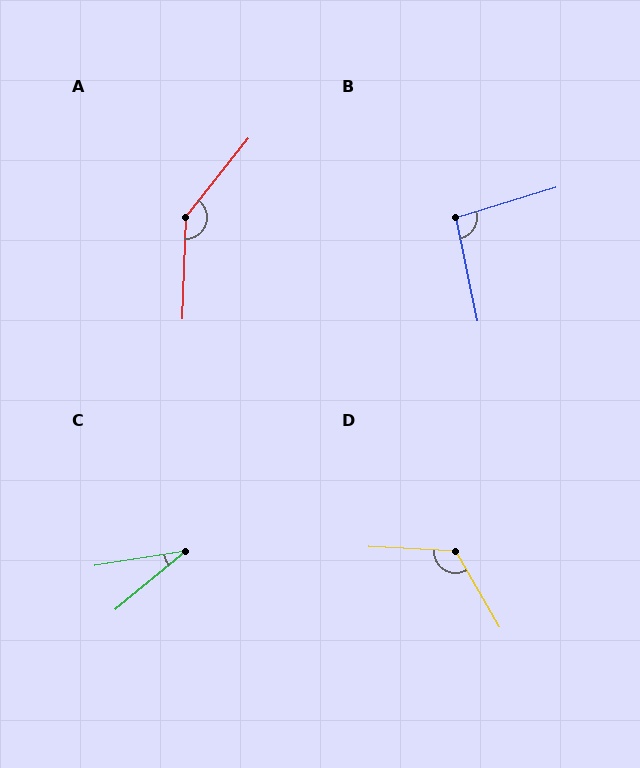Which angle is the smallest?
C, at approximately 31 degrees.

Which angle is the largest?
A, at approximately 143 degrees.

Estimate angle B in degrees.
Approximately 95 degrees.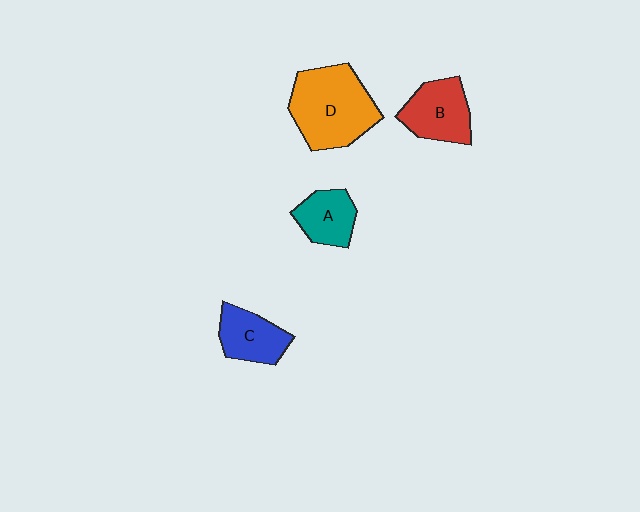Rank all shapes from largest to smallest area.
From largest to smallest: D (orange), B (red), C (blue), A (teal).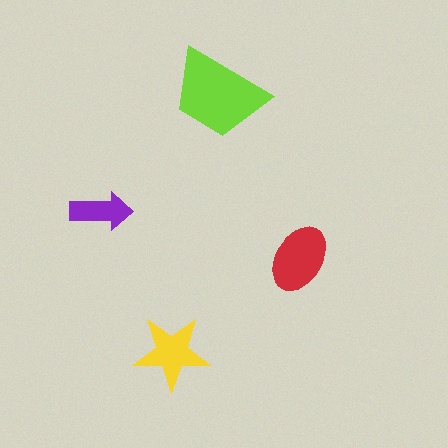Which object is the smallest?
The purple arrow.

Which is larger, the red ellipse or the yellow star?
The red ellipse.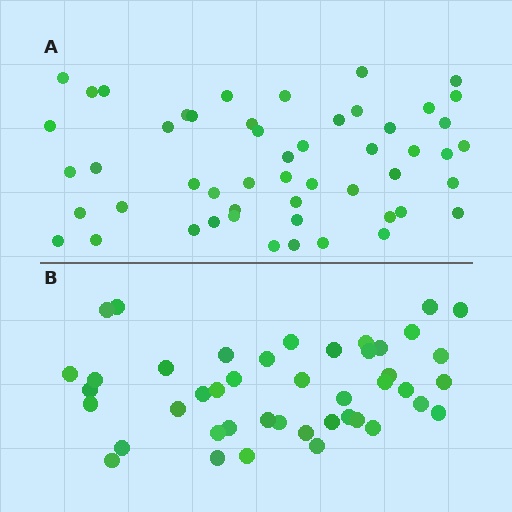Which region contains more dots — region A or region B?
Region A (the top region) has more dots.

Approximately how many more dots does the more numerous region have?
Region A has roughly 8 or so more dots than region B.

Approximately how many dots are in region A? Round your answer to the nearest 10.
About 50 dots. (The exact count is 52, which rounds to 50.)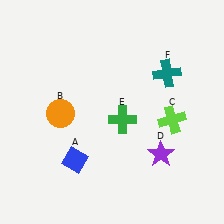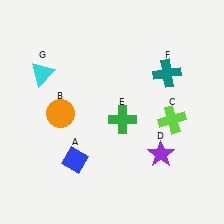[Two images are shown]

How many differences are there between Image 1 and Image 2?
There is 1 difference between the two images.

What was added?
A cyan triangle (G) was added in Image 2.